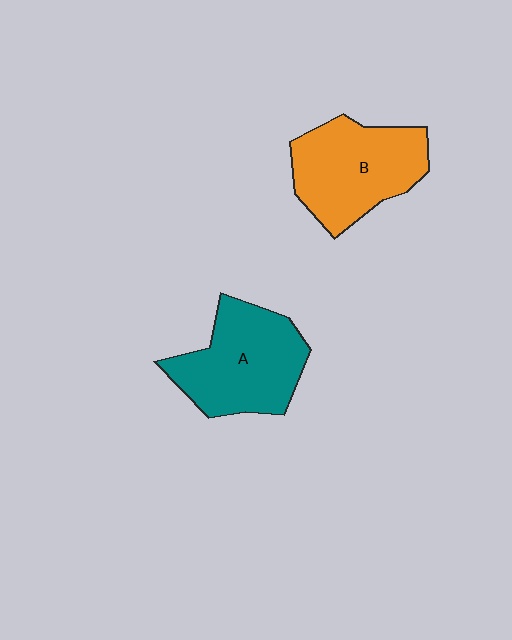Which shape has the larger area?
Shape A (teal).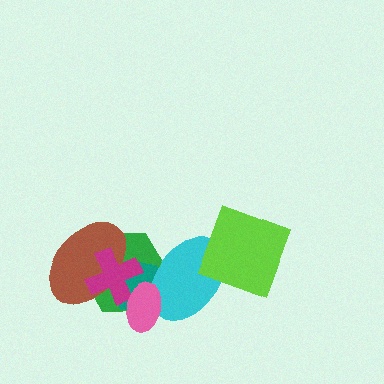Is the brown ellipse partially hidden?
Yes, it is partially covered by another shape.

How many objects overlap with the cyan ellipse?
4 objects overlap with the cyan ellipse.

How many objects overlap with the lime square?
1 object overlaps with the lime square.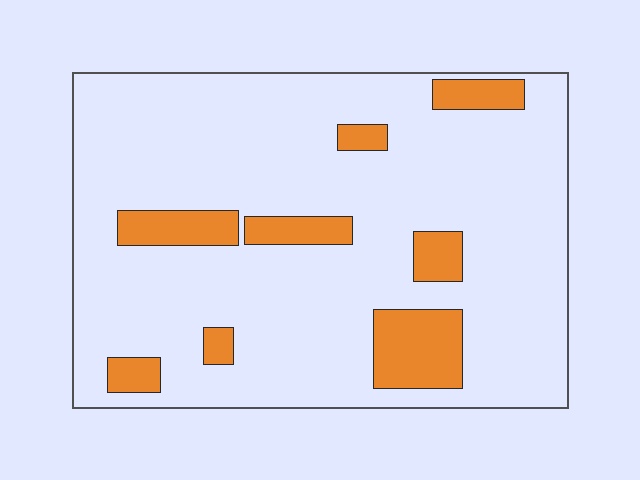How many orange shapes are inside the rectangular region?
8.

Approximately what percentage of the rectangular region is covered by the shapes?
Approximately 15%.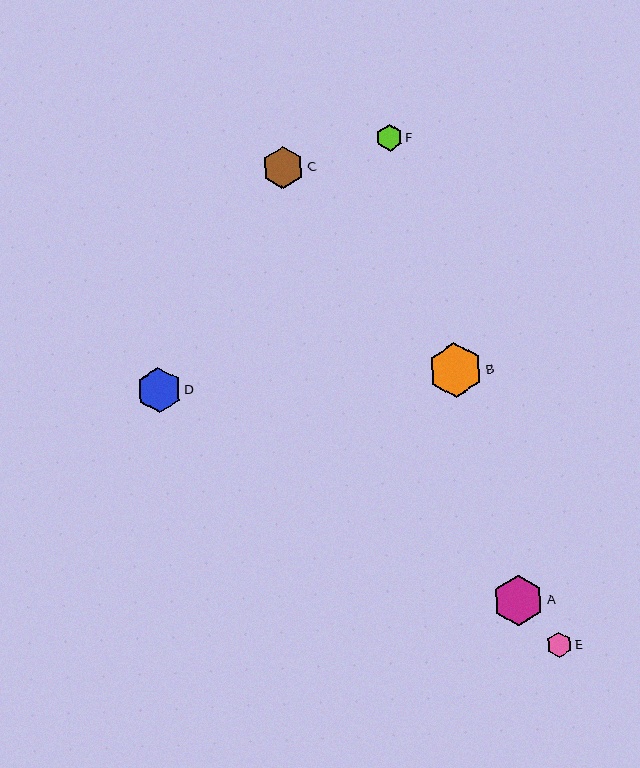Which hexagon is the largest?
Hexagon B is the largest with a size of approximately 55 pixels.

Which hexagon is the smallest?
Hexagon E is the smallest with a size of approximately 25 pixels.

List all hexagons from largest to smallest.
From largest to smallest: B, A, D, C, F, E.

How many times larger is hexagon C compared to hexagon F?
Hexagon C is approximately 1.6 times the size of hexagon F.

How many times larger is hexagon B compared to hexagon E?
Hexagon B is approximately 2.2 times the size of hexagon E.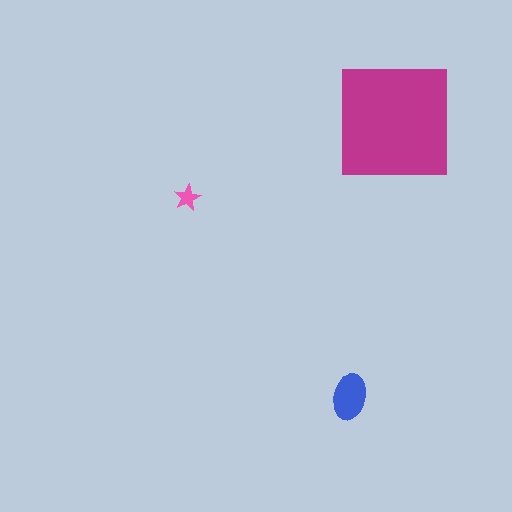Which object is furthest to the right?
The magenta square is rightmost.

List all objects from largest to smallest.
The magenta square, the blue ellipse, the pink star.